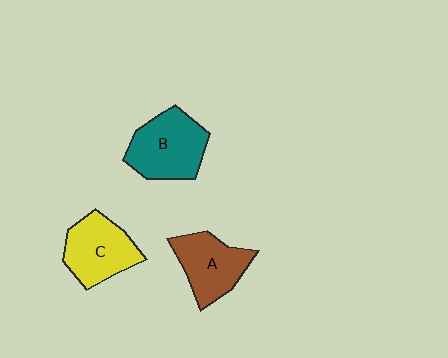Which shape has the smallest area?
Shape A (brown).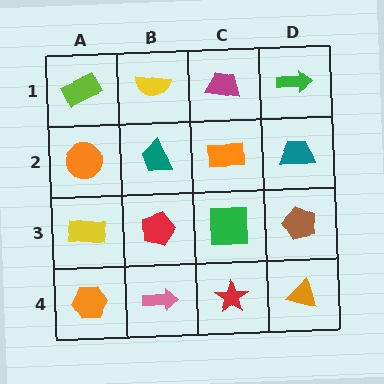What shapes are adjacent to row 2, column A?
A lime rectangle (row 1, column A), a yellow rectangle (row 3, column A), a teal trapezoid (row 2, column B).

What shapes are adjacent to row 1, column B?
A teal trapezoid (row 2, column B), a lime rectangle (row 1, column A), a magenta trapezoid (row 1, column C).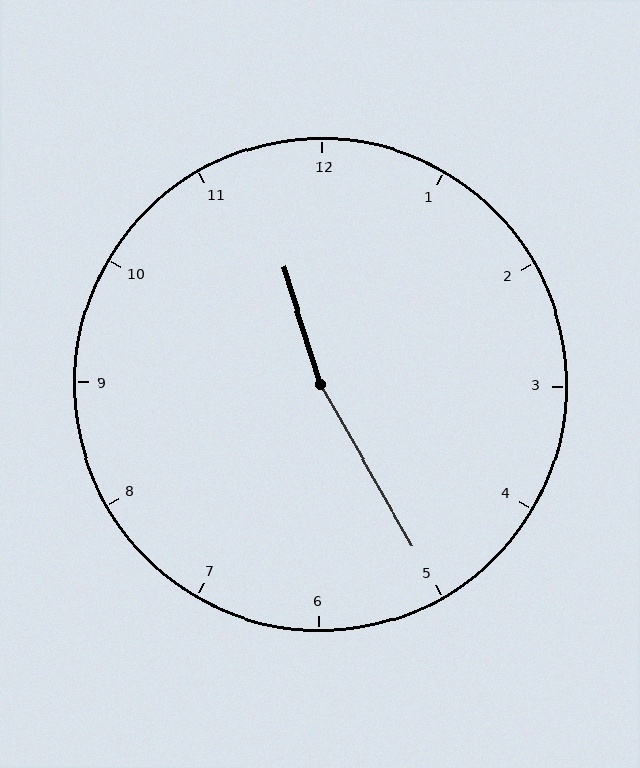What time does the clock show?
11:25.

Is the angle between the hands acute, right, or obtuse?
It is obtuse.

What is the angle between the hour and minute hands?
Approximately 168 degrees.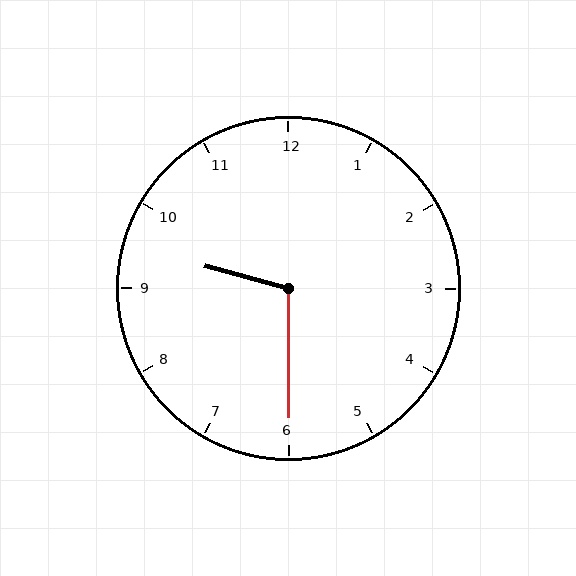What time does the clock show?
9:30.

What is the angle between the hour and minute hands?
Approximately 105 degrees.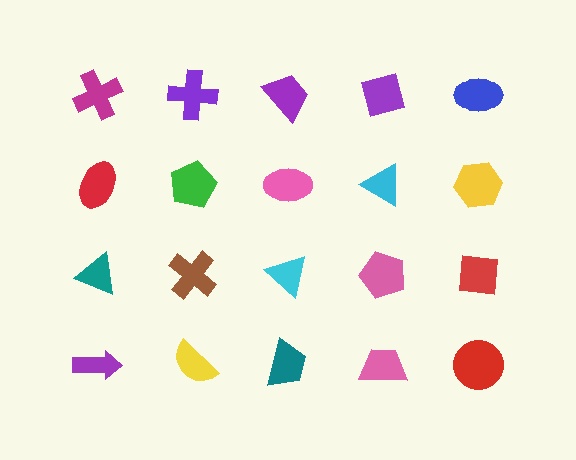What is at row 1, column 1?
A magenta cross.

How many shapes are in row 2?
5 shapes.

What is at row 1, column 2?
A purple cross.